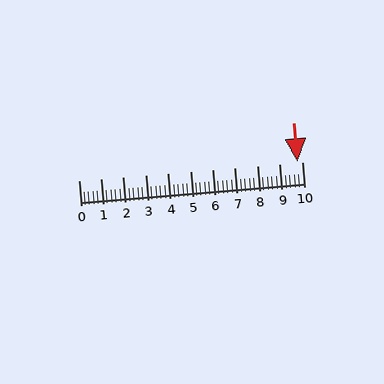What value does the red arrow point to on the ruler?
The red arrow points to approximately 9.8.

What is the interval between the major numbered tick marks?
The major tick marks are spaced 1 units apart.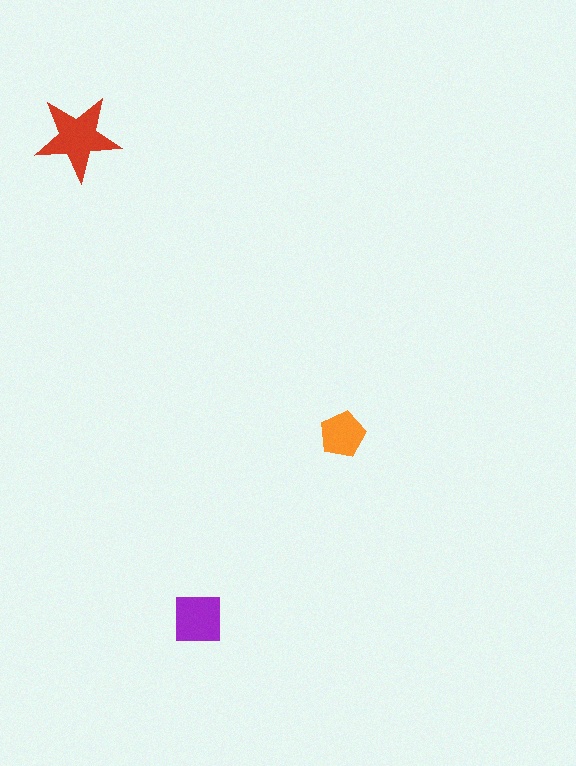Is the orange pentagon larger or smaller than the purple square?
Smaller.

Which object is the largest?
The red star.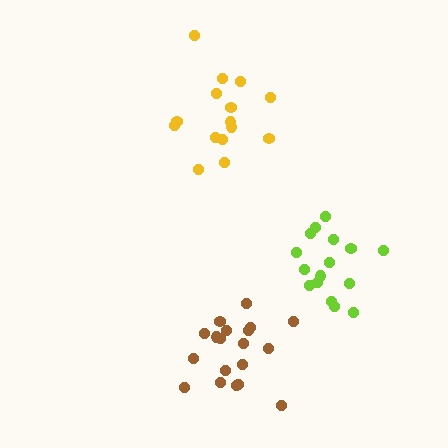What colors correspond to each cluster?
The clusters are colored: brown, lime, yellow.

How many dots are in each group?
Group 1: 19 dots, Group 2: 16 dots, Group 3: 15 dots (50 total).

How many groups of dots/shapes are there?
There are 3 groups.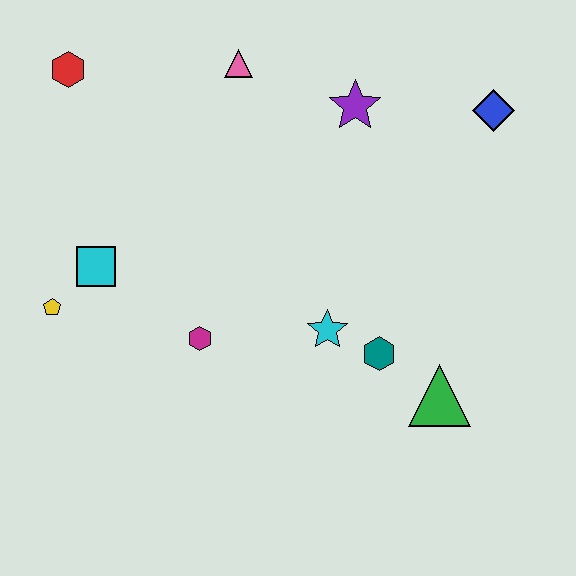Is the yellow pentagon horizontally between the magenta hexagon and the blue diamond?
No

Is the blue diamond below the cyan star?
No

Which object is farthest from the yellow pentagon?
The blue diamond is farthest from the yellow pentagon.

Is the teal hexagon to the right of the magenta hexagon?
Yes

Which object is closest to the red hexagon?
The pink triangle is closest to the red hexagon.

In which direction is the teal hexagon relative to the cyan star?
The teal hexagon is to the right of the cyan star.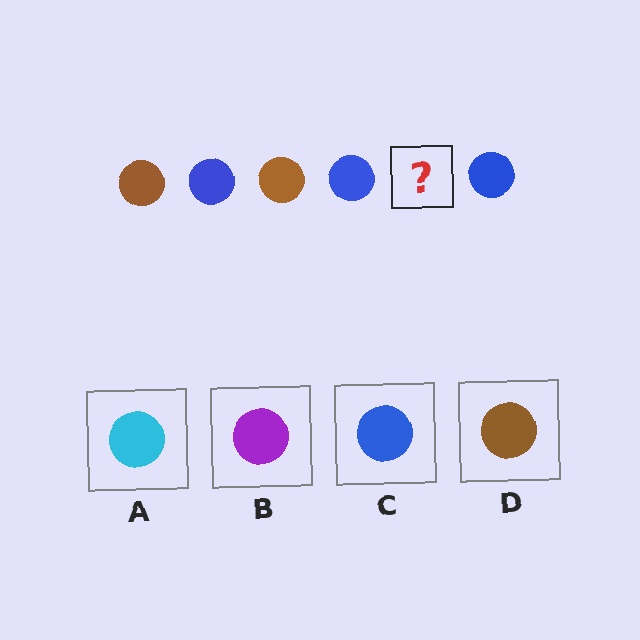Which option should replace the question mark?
Option D.